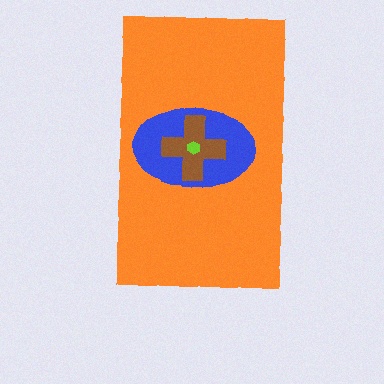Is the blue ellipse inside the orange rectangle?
Yes.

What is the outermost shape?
The orange rectangle.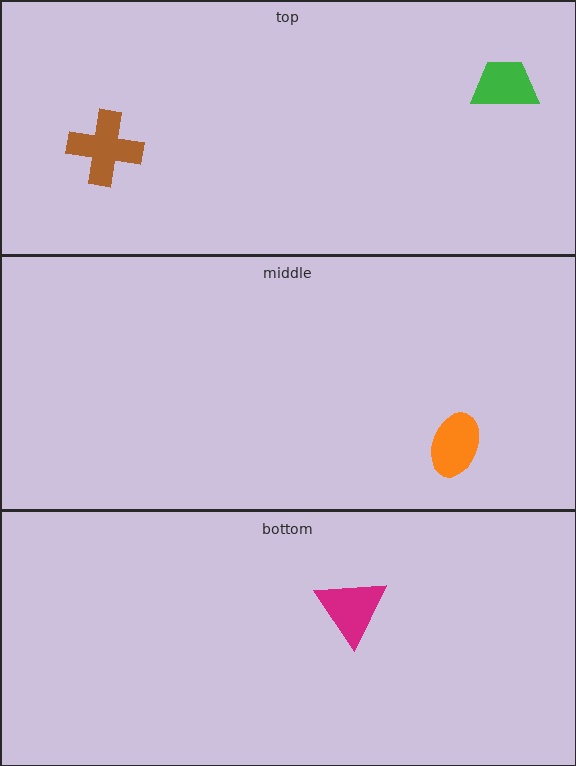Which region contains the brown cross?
The top region.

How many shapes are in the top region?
2.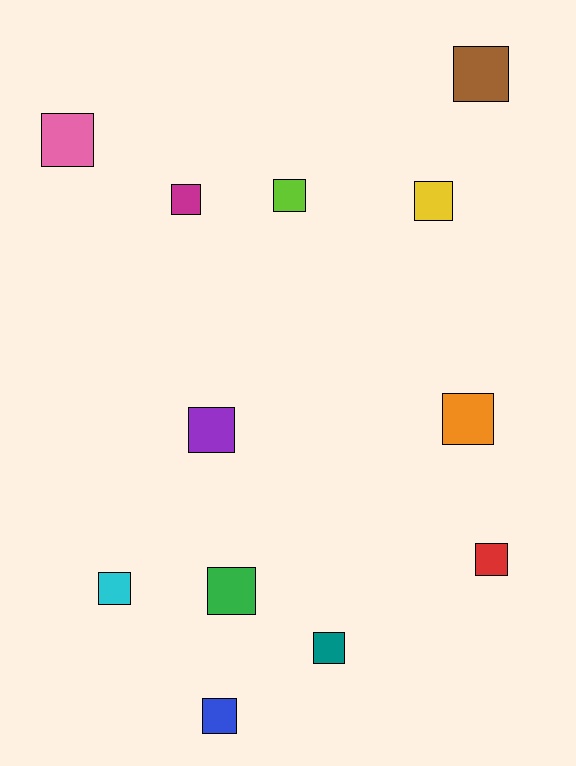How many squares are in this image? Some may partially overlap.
There are 12 squares.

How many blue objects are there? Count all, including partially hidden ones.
There is 1 blue object.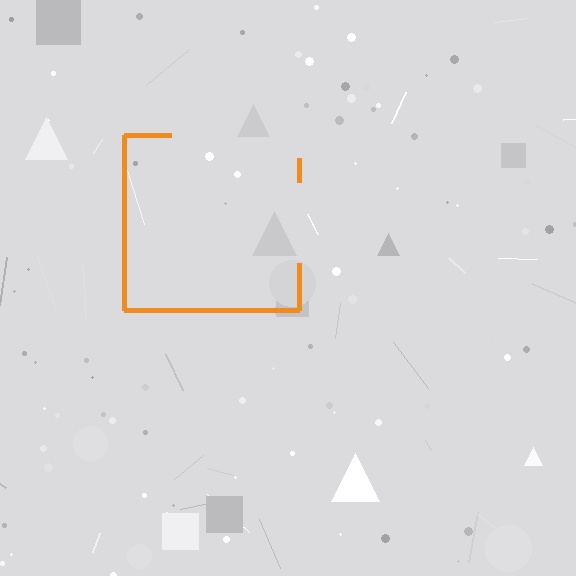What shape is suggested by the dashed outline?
The dashed outline suggests a square.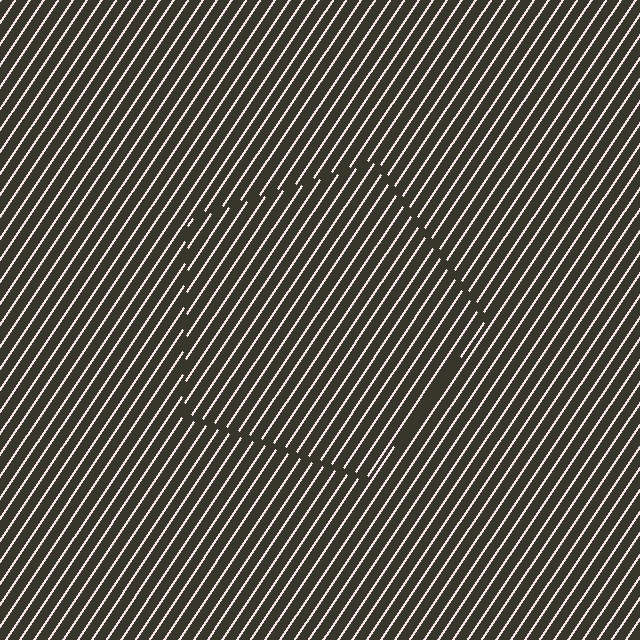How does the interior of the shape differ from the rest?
The interior of the shape contains the same grating, shifted by half a period — the contour is defined by the phase discontinuity where line-ends from the inner and outer gratings abut.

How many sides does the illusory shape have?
5 sides — the line-ends trace a pentagon.